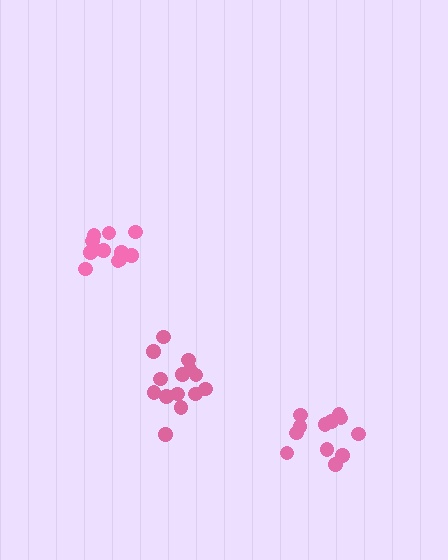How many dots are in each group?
Group 1: 12 dots, Group 2: 14 dots, Group 3: 12 dots (38 total).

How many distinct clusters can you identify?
There are 3 distinct clusters.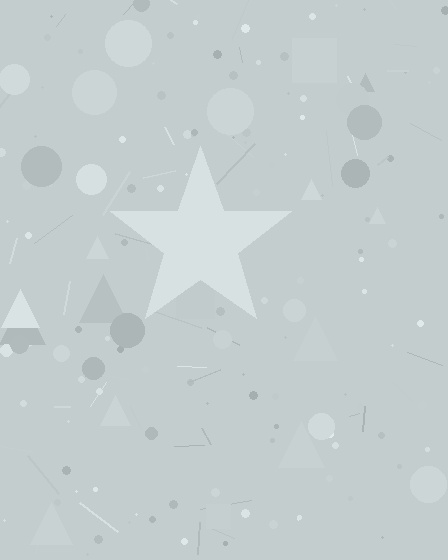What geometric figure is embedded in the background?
A star is embedded in the background.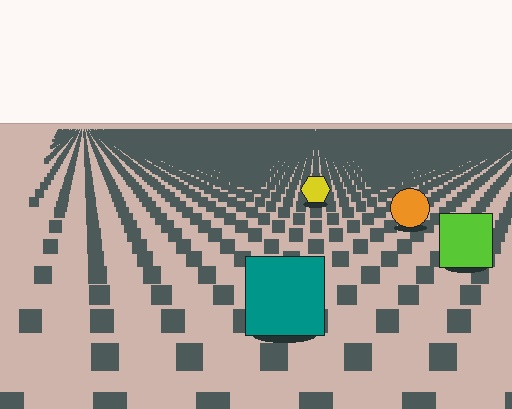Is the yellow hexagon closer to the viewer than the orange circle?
No. The orange circle is closer — you can tell from the texture gradient: the ground texture is coarser near it.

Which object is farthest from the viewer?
The yellow hexagon is farthest from the viewer. It appears smaller and the ground texture around it is denser.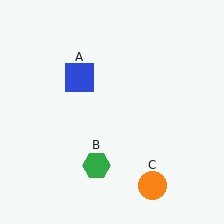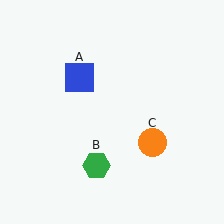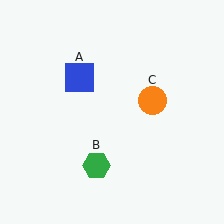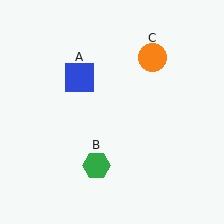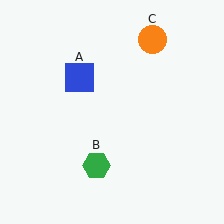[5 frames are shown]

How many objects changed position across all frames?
1 object changed position: orange circle (object C).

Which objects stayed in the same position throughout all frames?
Blue square (object A) and green hexagon (object B) remained stationary.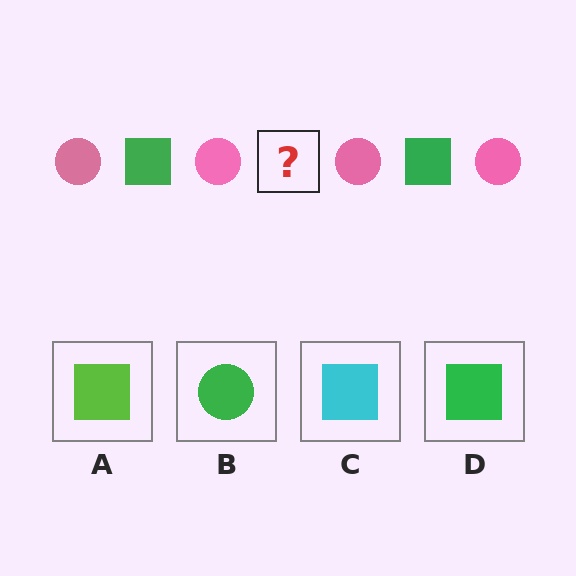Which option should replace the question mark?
Option D.